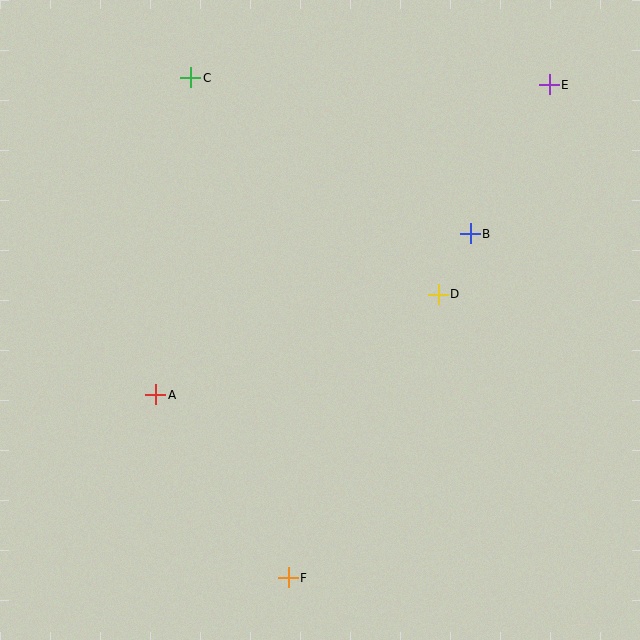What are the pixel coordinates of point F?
Point F is at (288, 578).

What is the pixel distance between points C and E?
The distance between C and E is 358 pixels.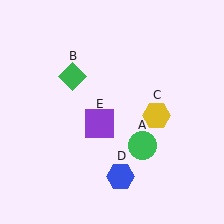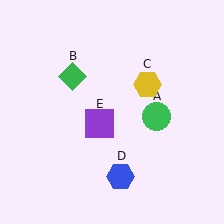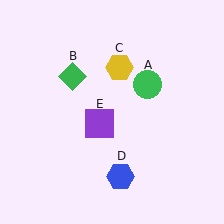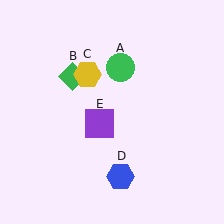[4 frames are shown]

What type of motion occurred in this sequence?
The green circle (object A), yellow hexagon (object C) rotated counterclockwise around the center of the scene.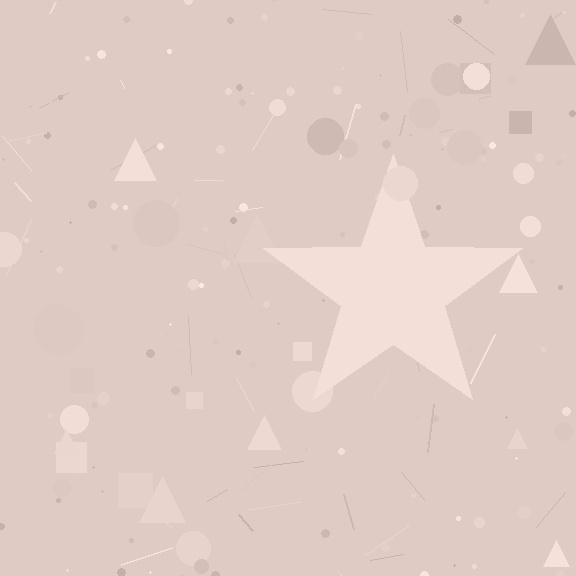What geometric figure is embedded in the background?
A star is embedded in the background.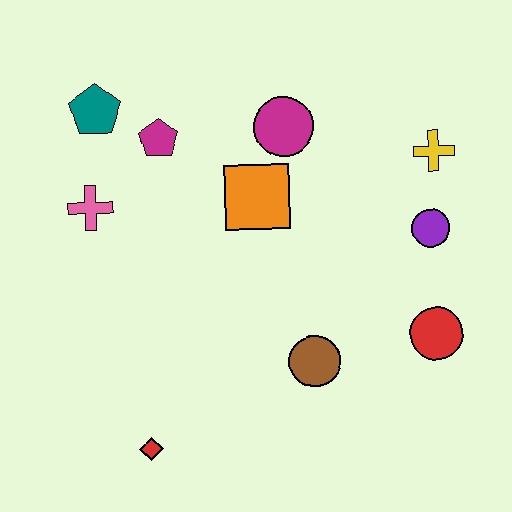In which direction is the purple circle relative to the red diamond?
The purple circle is to the right of the red diamond.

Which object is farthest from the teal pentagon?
The red circle is farthest from the teal pentagon.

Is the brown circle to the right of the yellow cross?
No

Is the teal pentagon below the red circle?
No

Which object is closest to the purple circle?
The yellow cross is closest to the purple circle.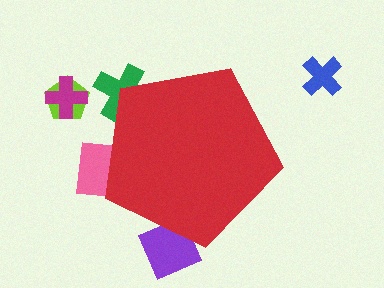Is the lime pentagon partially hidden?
No, the lime pentagon is fully visible.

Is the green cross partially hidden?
Yes, the green cross is partially hidden behind the red pentagon.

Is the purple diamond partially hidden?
Yes, the purple diamond is partially hidden behind the red pentagon.